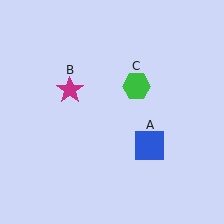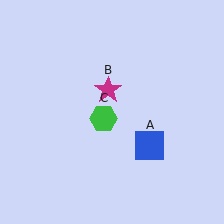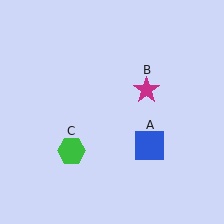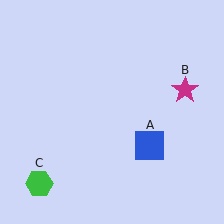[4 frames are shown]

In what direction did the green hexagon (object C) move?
The green hexagon (object C) moved down and to the left.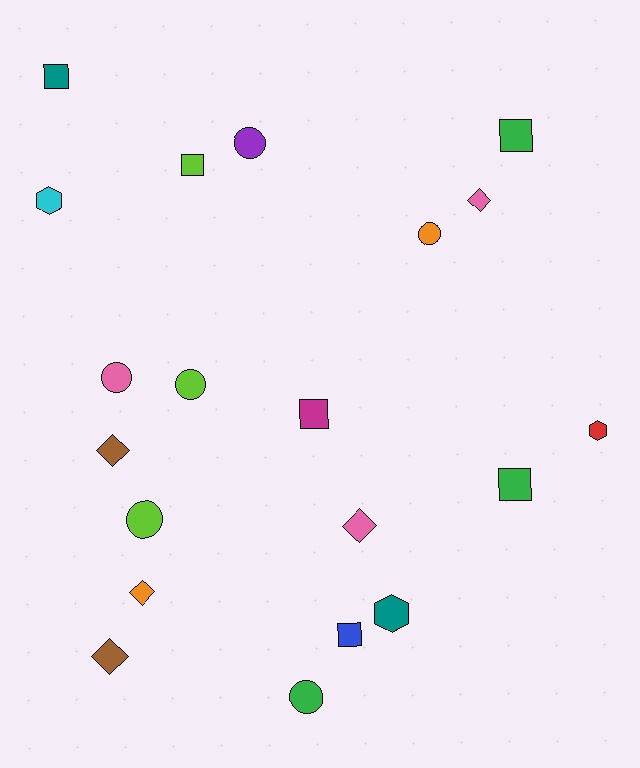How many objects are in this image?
There are 20 objects.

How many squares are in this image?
There are 6 squares.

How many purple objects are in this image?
There is 1 purple object.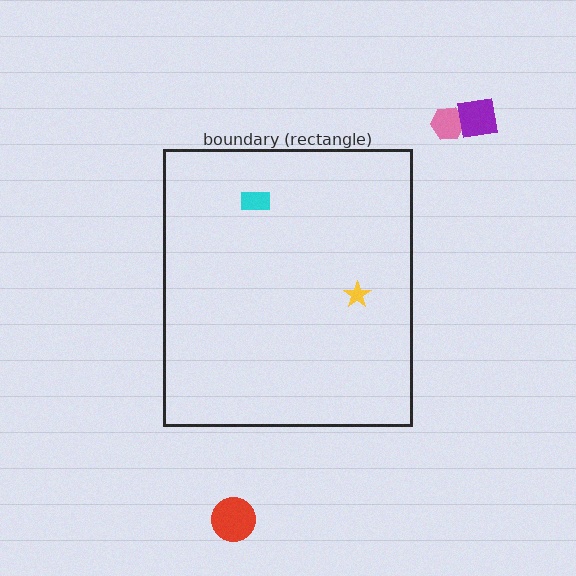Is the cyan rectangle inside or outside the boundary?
Inside.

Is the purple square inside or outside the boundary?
Outside.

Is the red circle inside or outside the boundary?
Outside.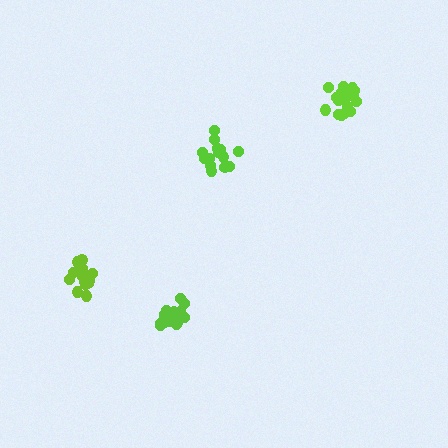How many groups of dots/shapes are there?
There are 4 groups.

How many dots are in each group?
Group 1: 20 dots, Group 2: 17 dots, Group 3: 17 dots, Group 4: 16 dots (70 total).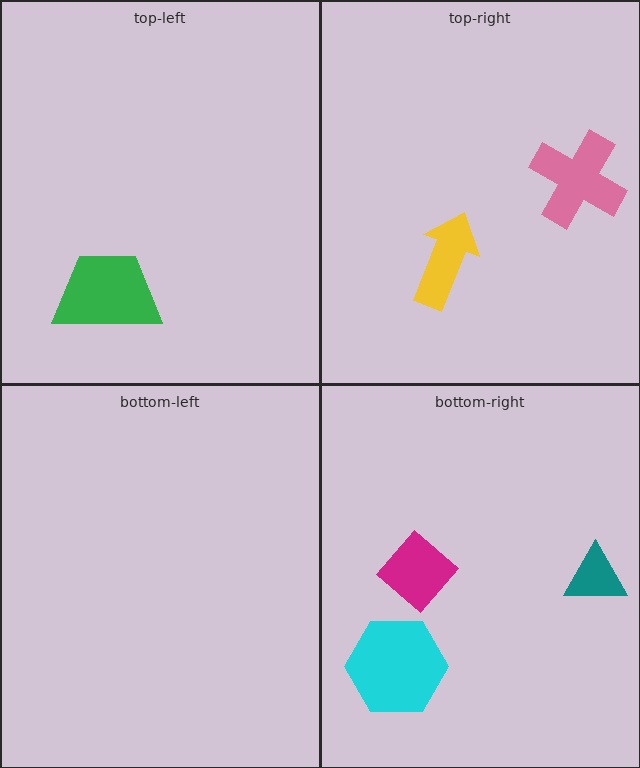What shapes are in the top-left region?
The green trapezoid.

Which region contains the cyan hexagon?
The bottom-right region.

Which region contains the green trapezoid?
The top-left region.